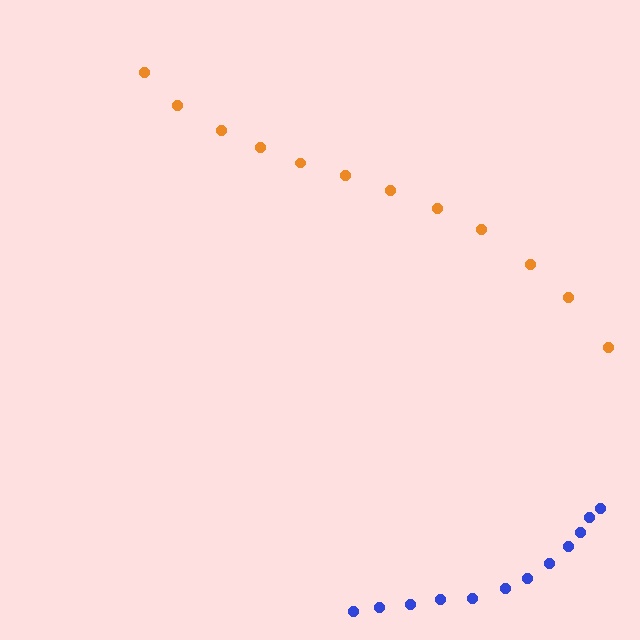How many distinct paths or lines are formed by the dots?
There are 2 distinct paths.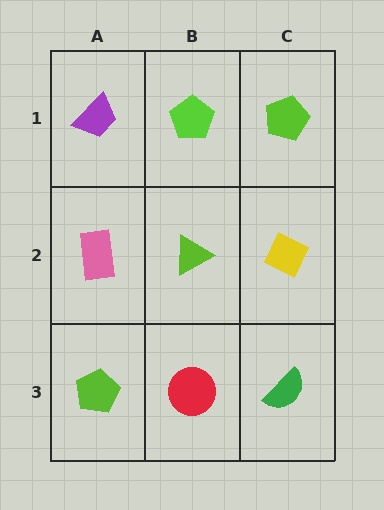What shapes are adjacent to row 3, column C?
A yellow diamond (row 2, column C), a red circle (row 3, column B).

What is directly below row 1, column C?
A yellow diamond.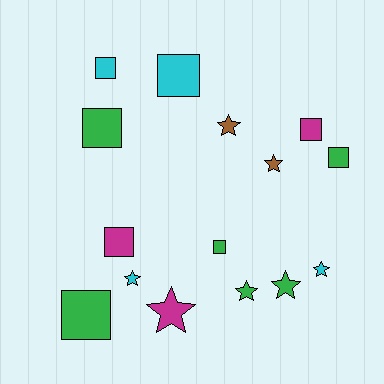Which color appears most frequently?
Green, with 6 objects.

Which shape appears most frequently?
Square, with 8 objects.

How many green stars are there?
There are 2 green stars.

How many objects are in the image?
There are 15 objects.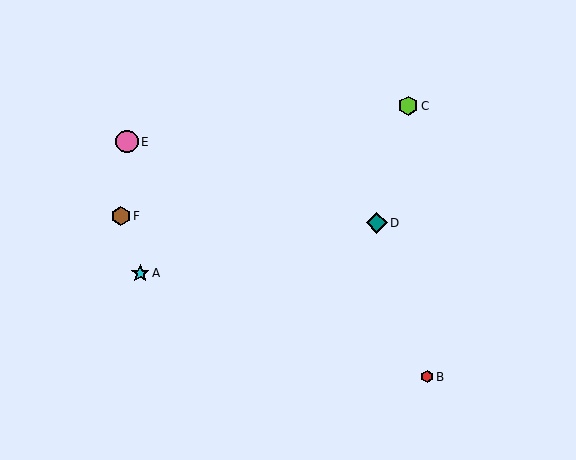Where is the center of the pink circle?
The center of the pink circle is at (127, 142).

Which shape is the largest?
The pink circle (labeled E) is the largest.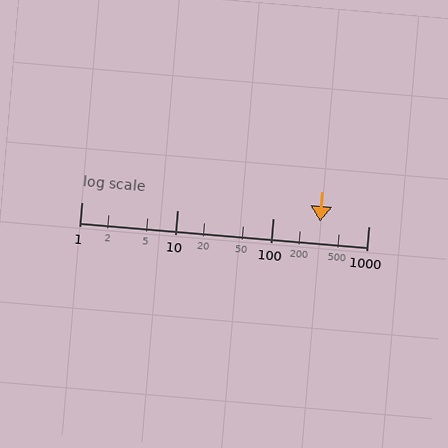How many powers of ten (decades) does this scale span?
The scale spans 3 decades, from 1 to 1000.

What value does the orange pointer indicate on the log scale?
The pointer indicates approximately 310.